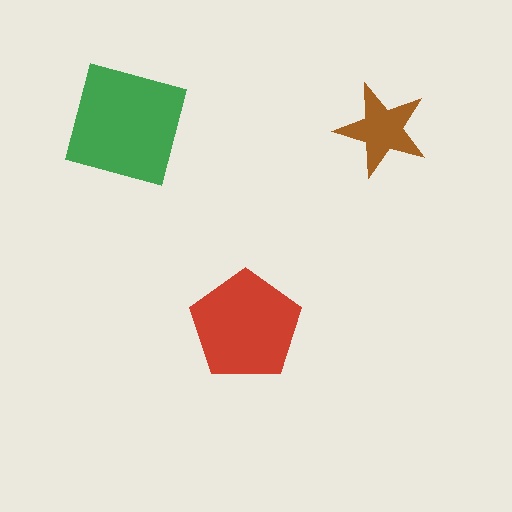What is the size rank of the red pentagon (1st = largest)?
2nd.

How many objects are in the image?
There are 3 objects in the image.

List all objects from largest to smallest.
The green square, the red pentagon, the brown star.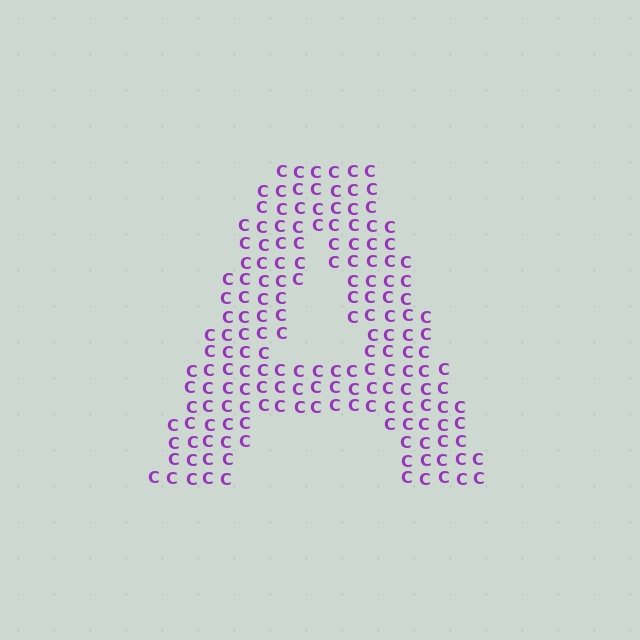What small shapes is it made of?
It is made of small letter C's.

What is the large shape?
The large shape is the letter A.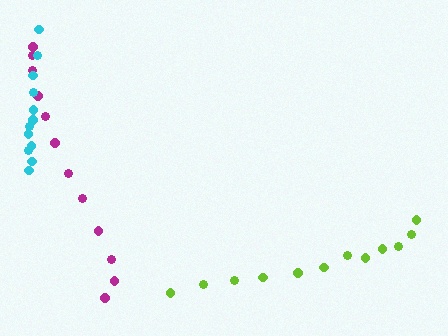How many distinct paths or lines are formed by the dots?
There are 3 distinct paths.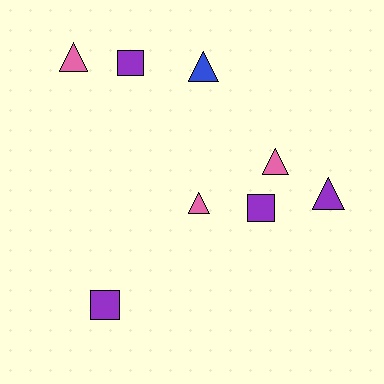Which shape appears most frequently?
Triangle, with 5 objects.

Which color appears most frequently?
Purple, with 4 objects.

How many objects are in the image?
There are 8 objects.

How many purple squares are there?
There are 3 purple squares.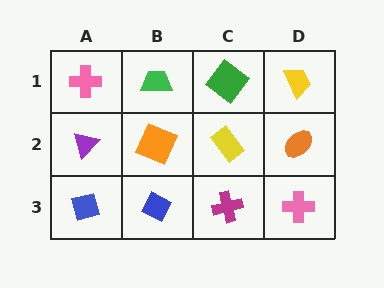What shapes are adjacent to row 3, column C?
A yellow rectangle (row 2, column C), a blue diamond (row 3, column B), a pink cross (row 3, column D).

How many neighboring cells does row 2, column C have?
4.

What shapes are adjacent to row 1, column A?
A purple triangle (row 2, column A), a green trapezoid (row 1, column B).